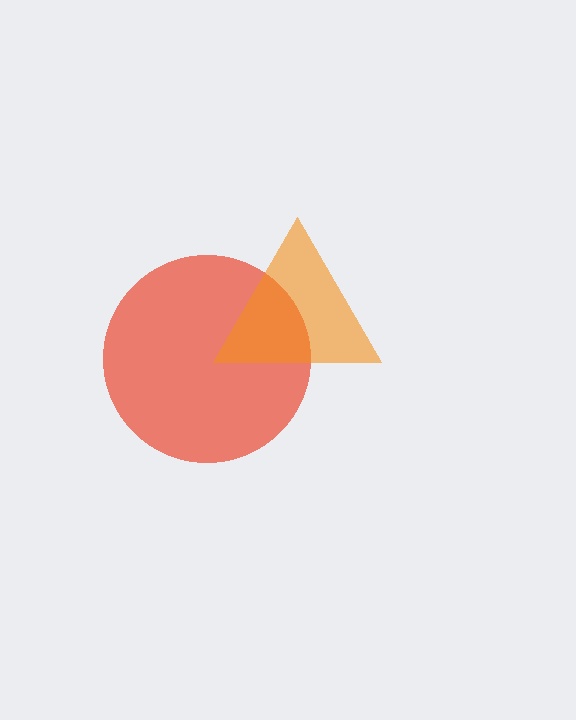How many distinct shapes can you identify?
There are 2 distinct shapes: a red circle, an orange triangle.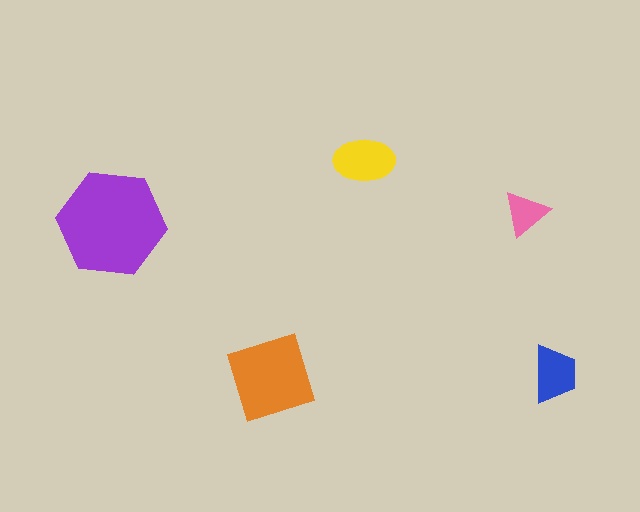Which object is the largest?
The purple hexagon.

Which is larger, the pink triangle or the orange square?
The orange square.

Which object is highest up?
The yellow ellipse is topmost.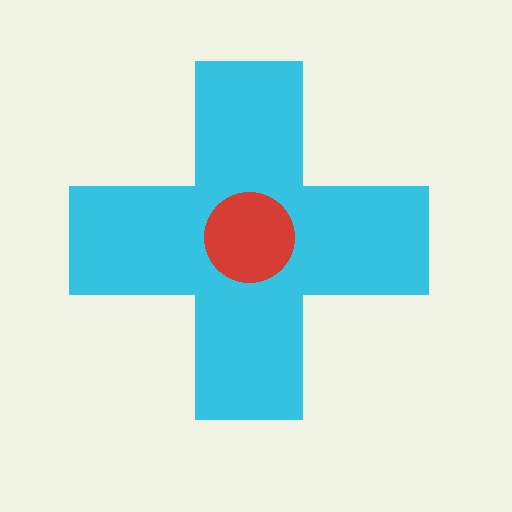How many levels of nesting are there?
2.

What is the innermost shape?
The red circle.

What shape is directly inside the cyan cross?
The red circle.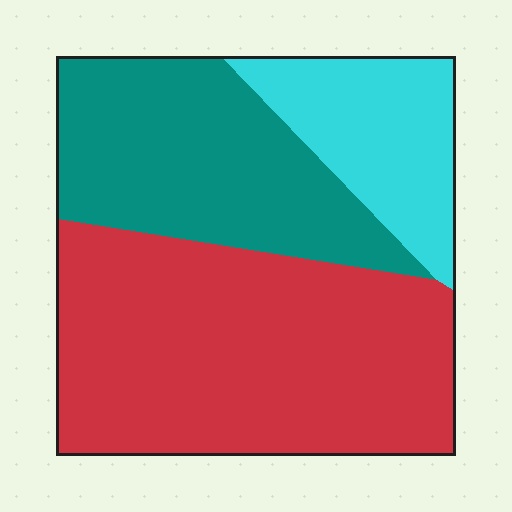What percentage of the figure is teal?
Teal covers roughly 30% of the figure.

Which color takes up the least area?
Cyan, at roughly 20%.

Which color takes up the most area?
Red, at roughly 50%.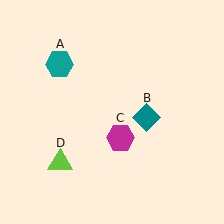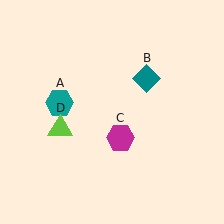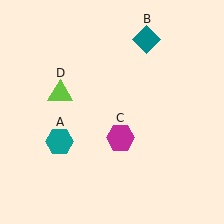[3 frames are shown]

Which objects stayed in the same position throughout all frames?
Magenta hexagon (object C) remained stationary.